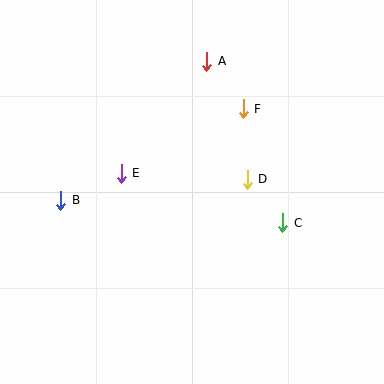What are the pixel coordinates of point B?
Point B is at (61, 200).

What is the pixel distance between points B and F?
The distance between B and F is 204 pixels.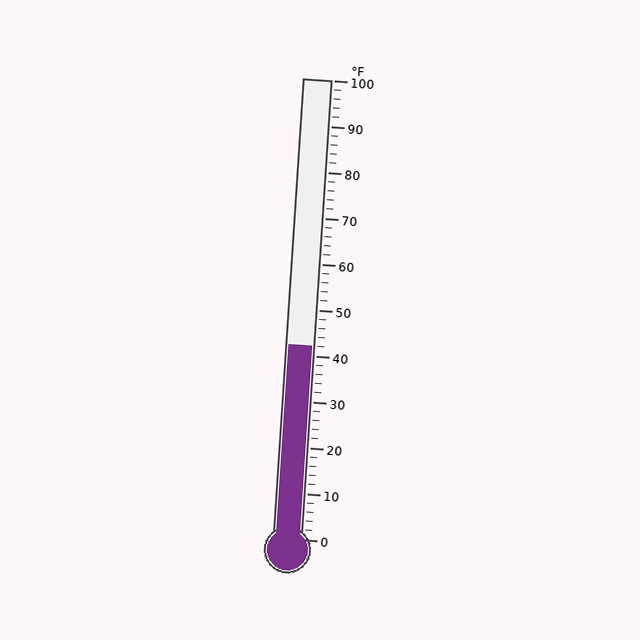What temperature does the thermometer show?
The thermometer shows approximately 42°F.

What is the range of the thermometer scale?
The thermometer scale ranges from 0°F to 100°F.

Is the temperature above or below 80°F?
The temperature is below 80°F.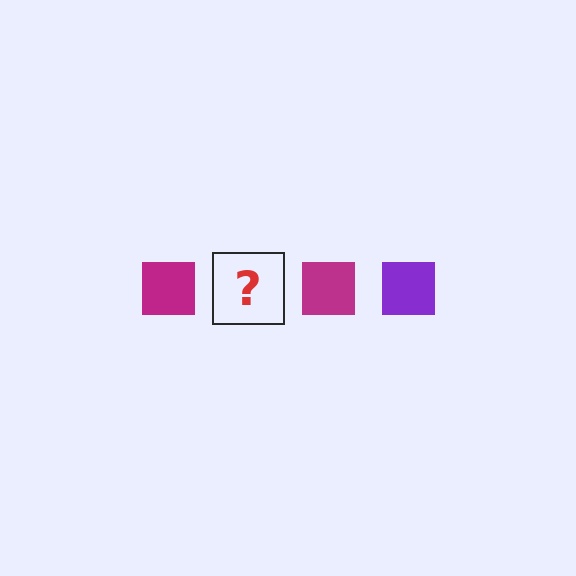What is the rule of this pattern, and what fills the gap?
The rule is that the pattern cycles through magenta, purple squares. The gap should be filled with a purple square.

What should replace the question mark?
The question mark should be replaced with a purple square.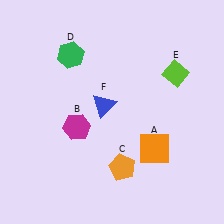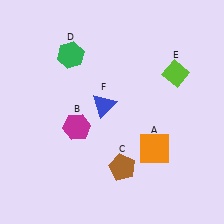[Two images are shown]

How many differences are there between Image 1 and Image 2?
There is 1 difference between the two images.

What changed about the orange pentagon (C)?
In Image 1, C is orange. In Image 2, it changed to brown.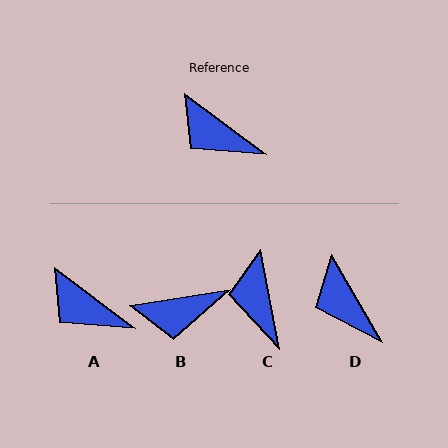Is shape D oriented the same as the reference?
No, it is off by about 23 degrees.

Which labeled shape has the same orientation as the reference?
A.